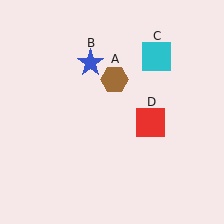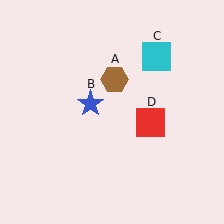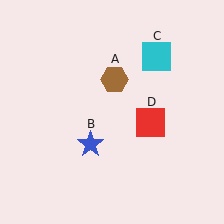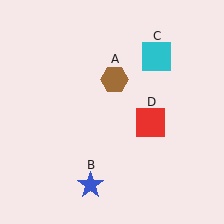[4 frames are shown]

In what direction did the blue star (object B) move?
The blue star (object B) moved down.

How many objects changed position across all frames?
1 object changed position: blue star (object B).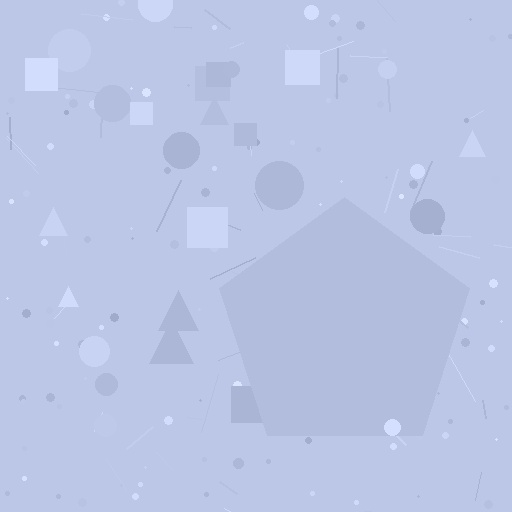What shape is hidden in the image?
A pentagon is hidden in the image.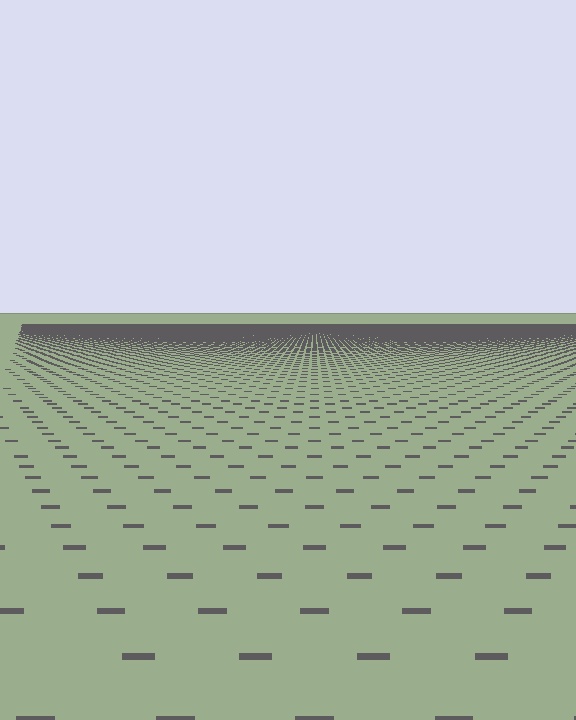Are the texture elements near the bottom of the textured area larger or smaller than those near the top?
Larger. Near the bottom, elements are closer to the viewer and appear at a bigger on-screen size.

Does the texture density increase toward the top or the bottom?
Density increases toward the top.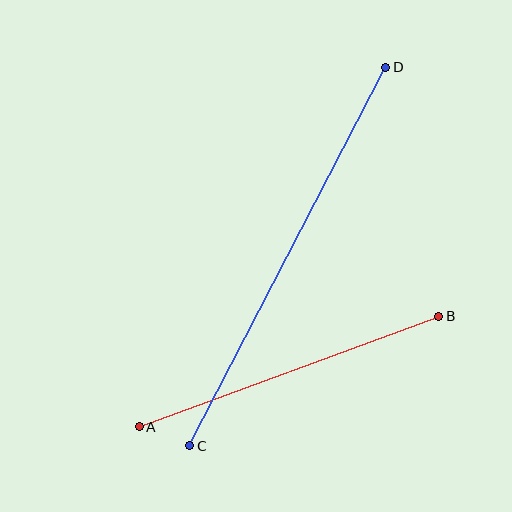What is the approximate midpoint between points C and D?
The midpoint is at approximately (288, 257) pixels.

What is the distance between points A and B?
The distance is approximately 319 pixels.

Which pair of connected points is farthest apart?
Points C and D are farthest apart.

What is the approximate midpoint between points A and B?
The midpoint is at approximately (289, 371) pixels.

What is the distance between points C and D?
The distance is approximately 426 pixels.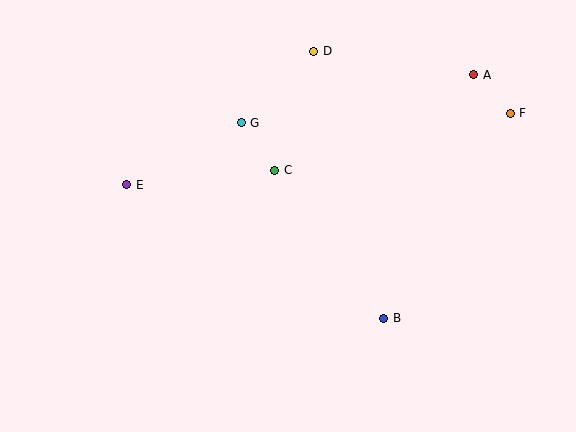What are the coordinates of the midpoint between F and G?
The midpoint between F and G is at (376, 118).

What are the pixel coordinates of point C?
Point C is at (275, 170).